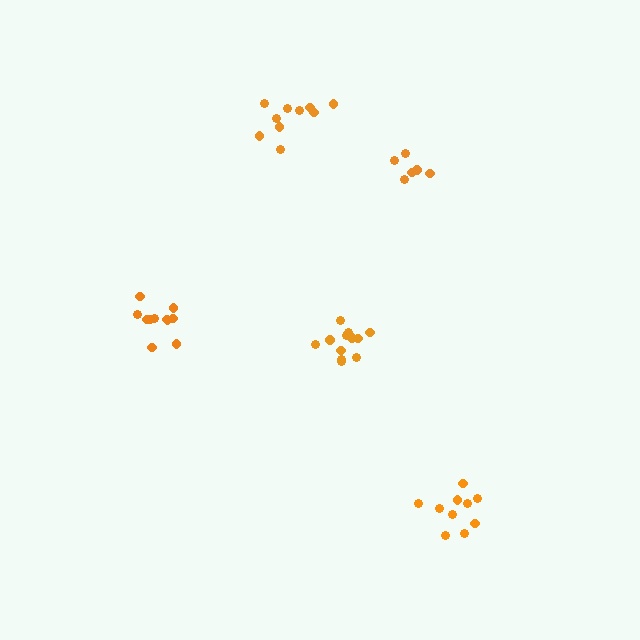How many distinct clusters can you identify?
There are 5 distinct clusters.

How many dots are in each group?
Group 1: 6 dots, Group 2: 12 dots, Group 3: 11 dots, Group 4: 10 dots, Group 5: 10 dots (49 total).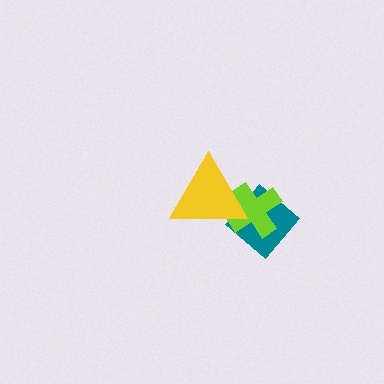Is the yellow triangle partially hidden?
No, no other shape covers it.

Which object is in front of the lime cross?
The yellow triangle is in front of the lime cross.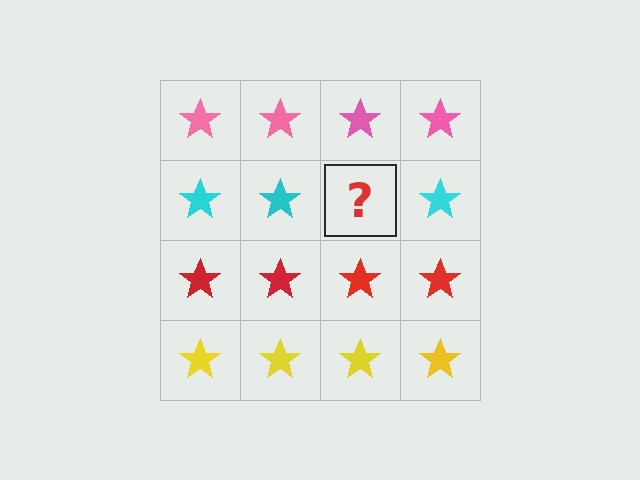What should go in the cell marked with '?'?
The missing cell should contain a cyan star.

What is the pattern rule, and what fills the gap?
The rule is that each row has a consistent color. The gap should be filled with a cyan star.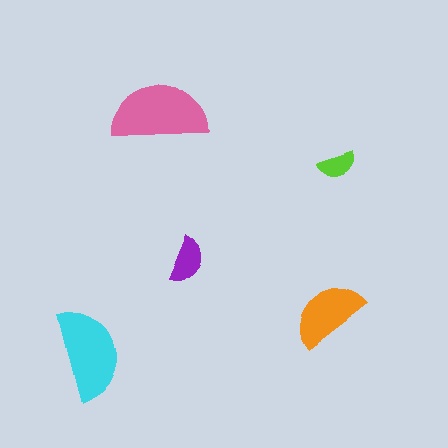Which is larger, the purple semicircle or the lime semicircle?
The purple one.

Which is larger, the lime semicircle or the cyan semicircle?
The cyan one.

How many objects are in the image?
There are 5 objects in the image.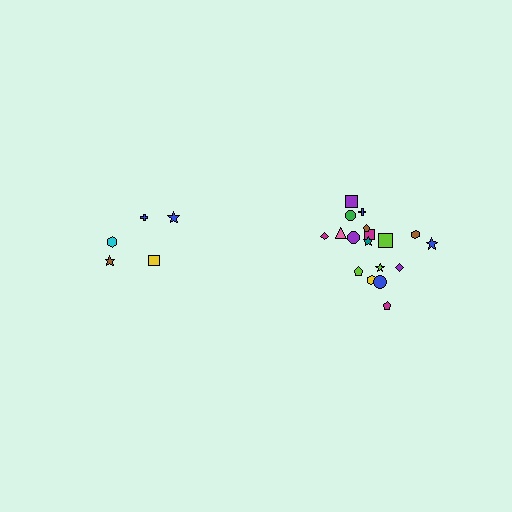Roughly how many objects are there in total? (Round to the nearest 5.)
Roughly 25 objects in total.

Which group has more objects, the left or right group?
The right group.